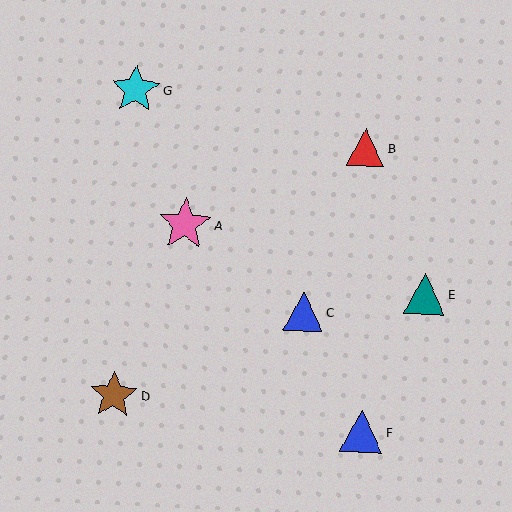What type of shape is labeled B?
Shape B is a red triangle.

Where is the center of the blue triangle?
The center of the blue triangle is at (304, 312).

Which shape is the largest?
The pink star (labeled A) is the largest.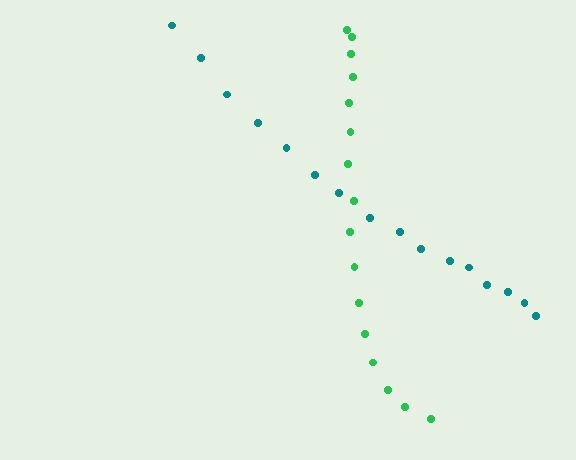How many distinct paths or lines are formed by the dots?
There are 2 distinct paths.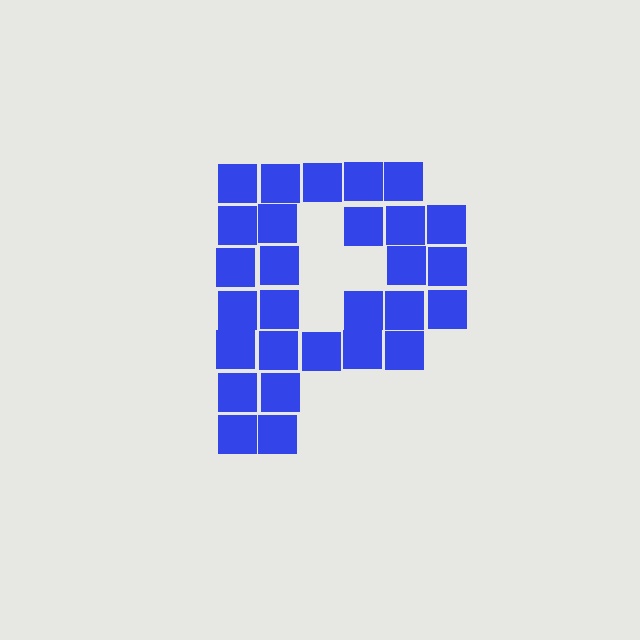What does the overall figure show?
The overall figure shows the letter P.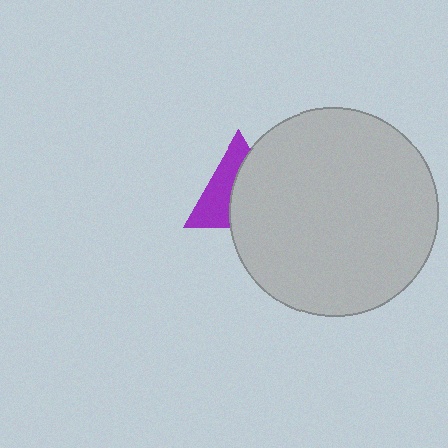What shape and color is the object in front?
The object in front is a light gray circle.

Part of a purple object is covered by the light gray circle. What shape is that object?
It is a triangle.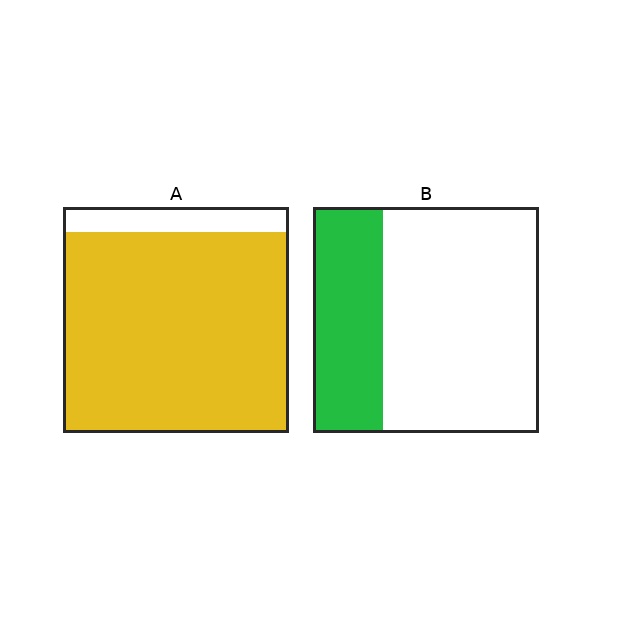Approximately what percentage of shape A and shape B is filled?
A is approximately 90% and B is approximately 30%.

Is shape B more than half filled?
No.